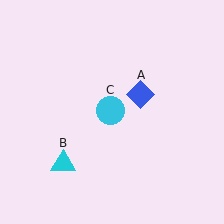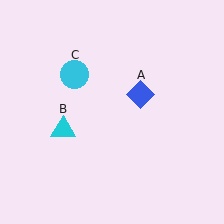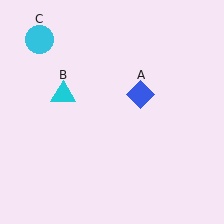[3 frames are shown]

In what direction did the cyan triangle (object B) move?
The cyan triangle (object B) moved up.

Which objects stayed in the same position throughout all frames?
Blue diamond (object A) remained stationary.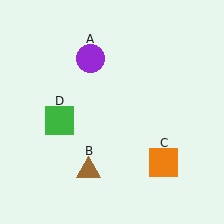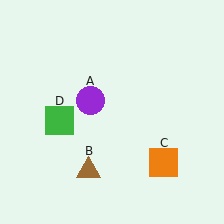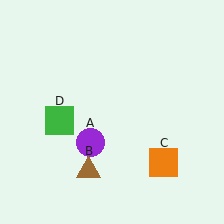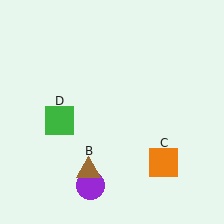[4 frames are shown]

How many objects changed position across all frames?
1 object changed position: purple circle (object A).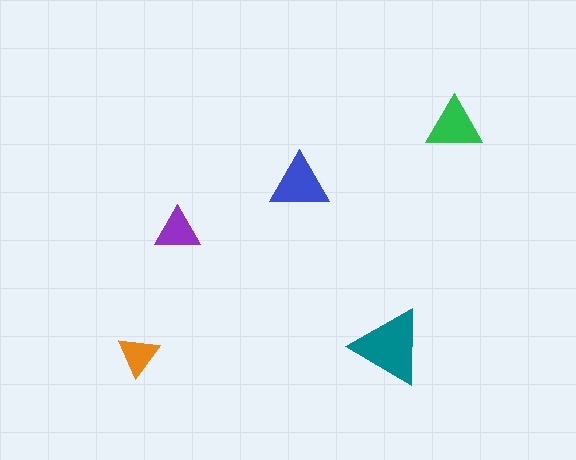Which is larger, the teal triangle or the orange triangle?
The teal one.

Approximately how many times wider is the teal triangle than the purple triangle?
About 1.5 times wider.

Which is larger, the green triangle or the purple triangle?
The green one.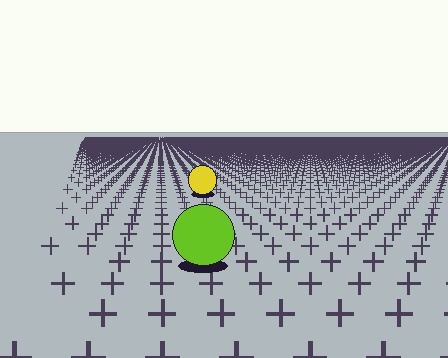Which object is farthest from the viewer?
The yellow circle is farthest from the viewer. It appears smaller and the ground texture around it is denser.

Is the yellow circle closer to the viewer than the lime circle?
No. The lime circle is closer — you can tell from the texture gradient: the ground texture is coarser near it.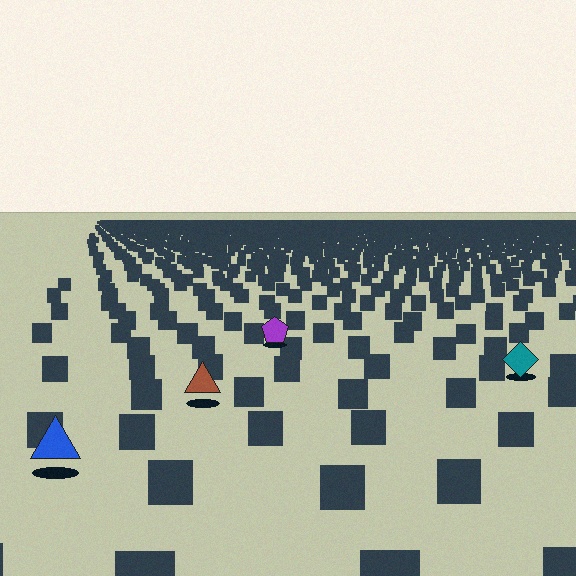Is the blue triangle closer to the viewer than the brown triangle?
Yes. The blue triangle is closer — you can tell from the texture gradient: the ground texture is coarser near it.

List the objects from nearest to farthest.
From nearest to farthest: the blue triangle, the brown triangle, the teal diamond, the purple pentagon.